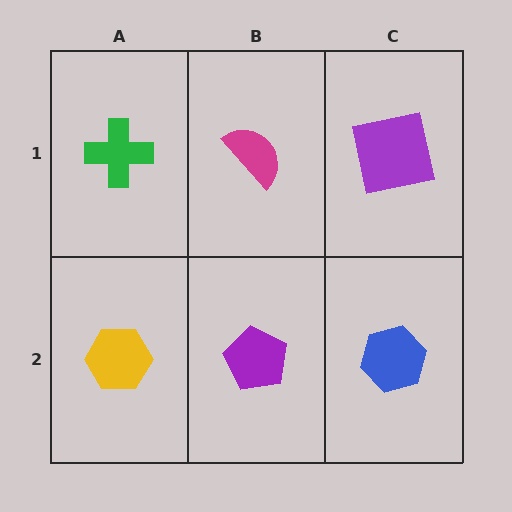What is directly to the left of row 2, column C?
A purple pentagon.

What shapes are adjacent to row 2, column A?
A green cross (row 1, column A), a purple pentagon (row 2, column B).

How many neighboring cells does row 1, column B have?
3.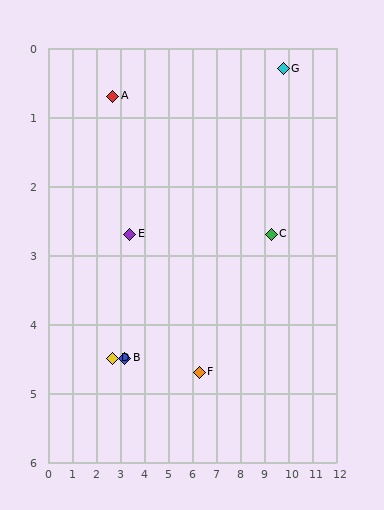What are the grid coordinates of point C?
Point C is at approximately (9.3, 2.7).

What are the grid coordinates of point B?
Point B is at approximately (3.2, 4.5).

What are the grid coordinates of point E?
Point E is at approximately (3.4, 2.7).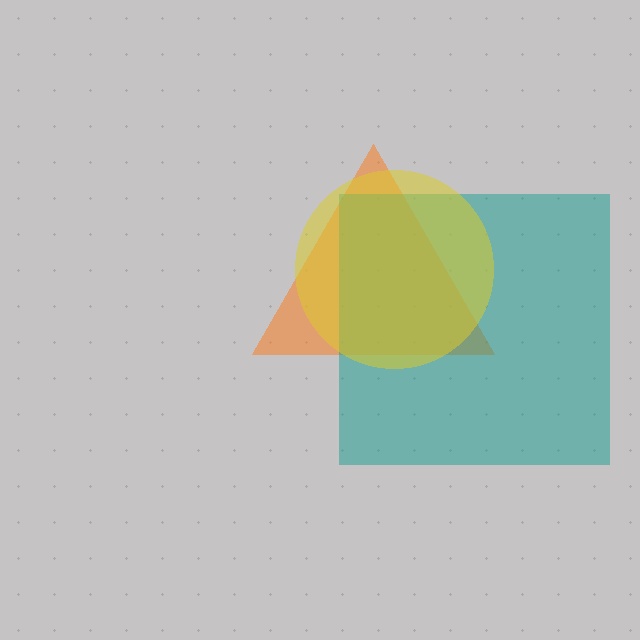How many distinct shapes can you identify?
There are 3 distinct shapes: an orange triangle, a teal square, a yellow circle.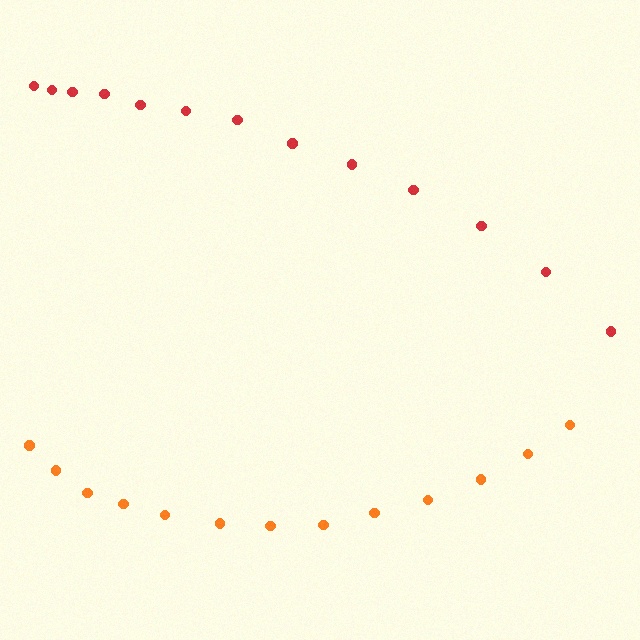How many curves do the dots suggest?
There are 2 distinct paths.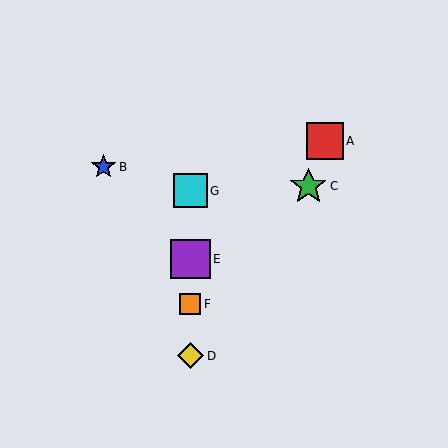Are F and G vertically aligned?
Yes, both are at x≈190.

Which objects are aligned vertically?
Objects D, E, F, G are aligned vertically.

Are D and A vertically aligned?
No, D is at x≈190 and A is at x≈325.